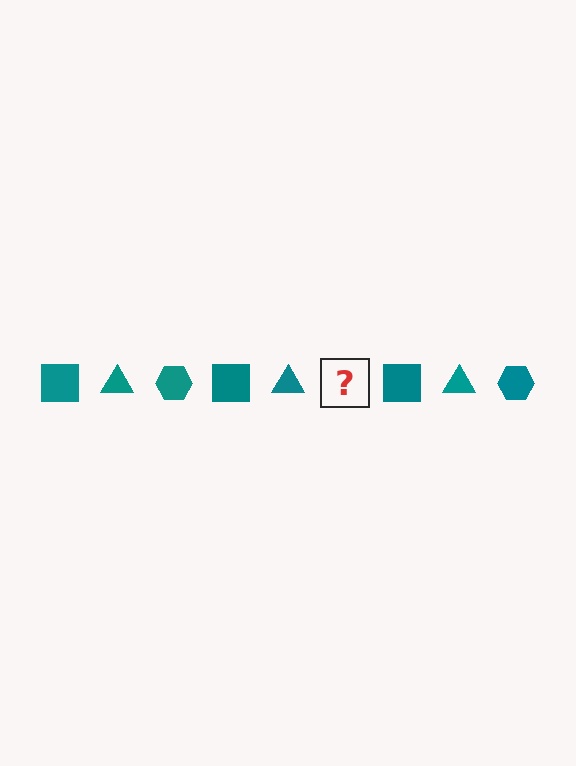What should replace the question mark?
The question mark should be replaced with a teal hexagon.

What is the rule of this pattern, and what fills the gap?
The rule is that the pattern cycles through square, triangle, hexagon shapes in teal. The gap should be filled with a teal hexagon.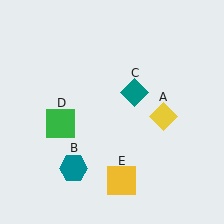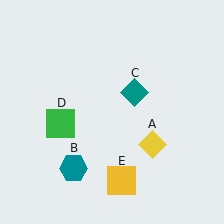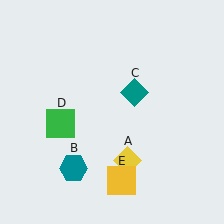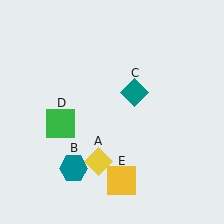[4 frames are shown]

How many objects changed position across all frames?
1 object changed position: yellow diamond (object A).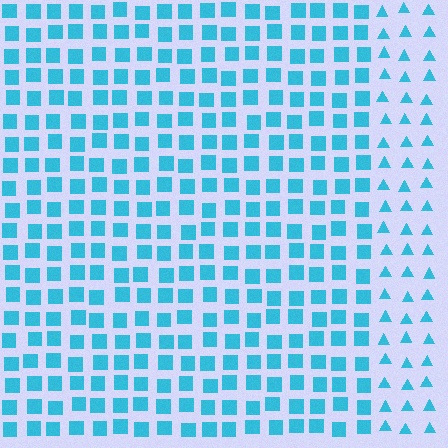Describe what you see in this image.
The image is filled with small cyan elements arranged in a uniform grid. A rectangle-shaped region contains squares, while the surrounding area contains triangles. The boundary is defined purely by the change in element shape.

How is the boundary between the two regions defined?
The boundary is defined by a change in element shape: squares inside vs. triangles outside. All elements share the same color and spacing.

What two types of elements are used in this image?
The image uses squares inside the rectangle region and triangles outside it.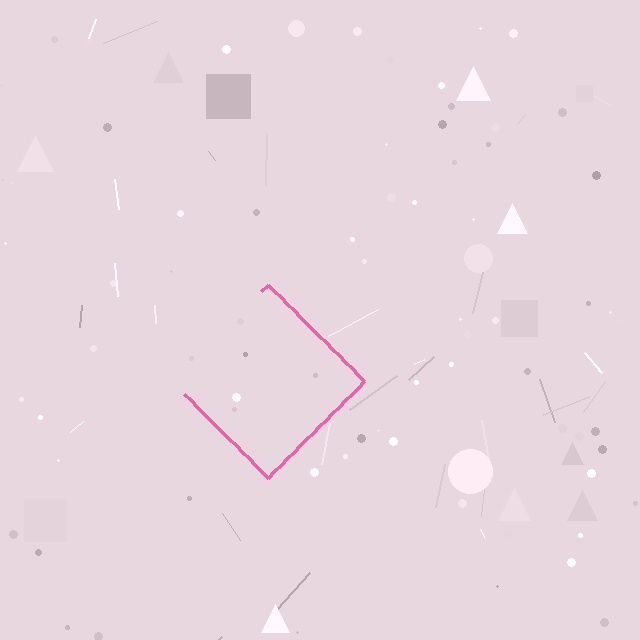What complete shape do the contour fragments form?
The contour fragments form a diamond.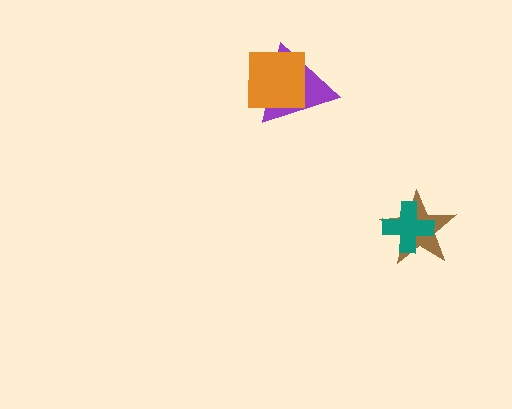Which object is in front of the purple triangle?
The orange square is in front of the purple triangle.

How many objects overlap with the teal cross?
1 object overlaps with the teal cross.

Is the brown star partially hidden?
Yes, it is partially covered by another shape.